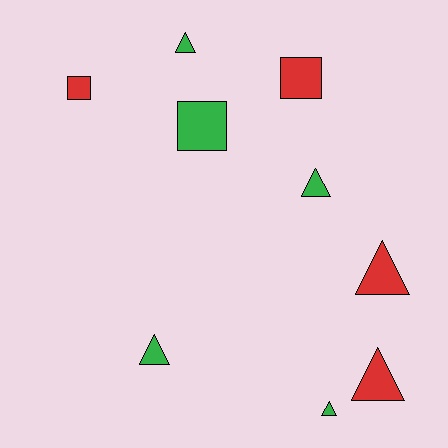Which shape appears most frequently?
Triangle, with 6 objects.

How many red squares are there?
There are 2 red squares.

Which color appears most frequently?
Green, with 5 objects.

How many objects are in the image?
There are 9 objects.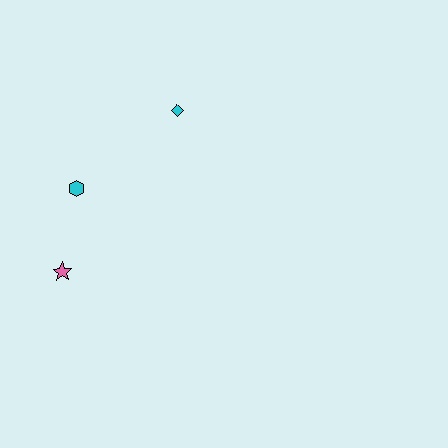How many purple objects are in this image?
There are no purple objects.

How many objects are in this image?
There are 3 objects.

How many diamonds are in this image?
There is 1 diamond.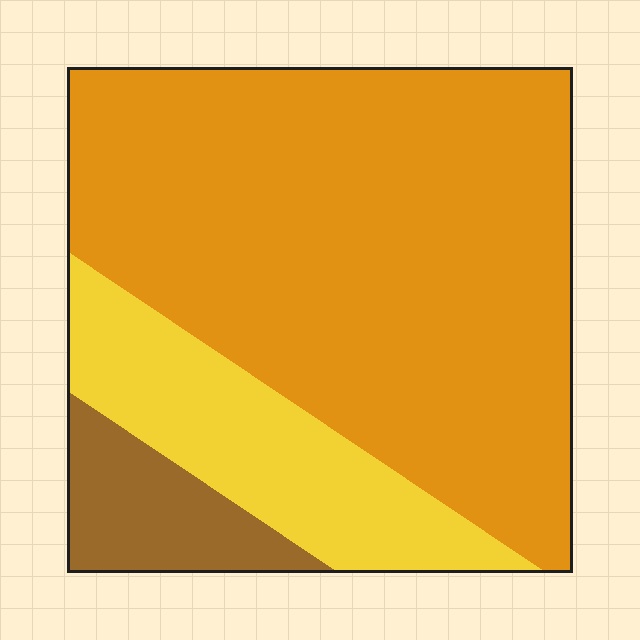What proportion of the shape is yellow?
Yellow covers about 20% of the shape.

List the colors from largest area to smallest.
From largest to smallest: orange, yellow, brown.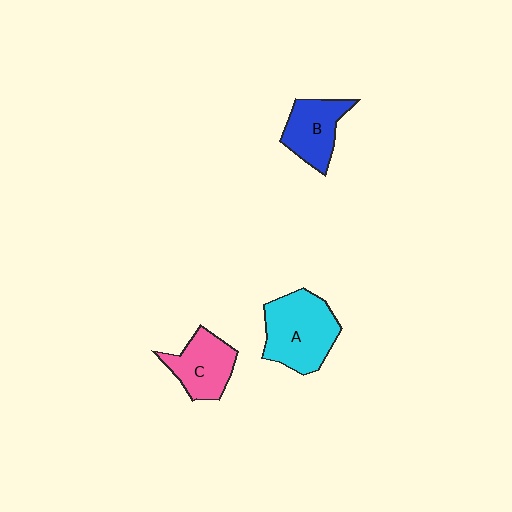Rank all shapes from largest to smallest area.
From largest to smallest: A (cyan), C (pink), B (blue).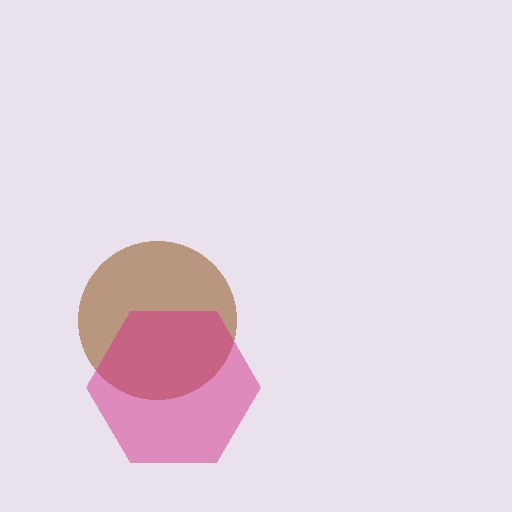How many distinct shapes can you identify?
There are 2 distinct shapes: a brown circle, a magenta hexagon.